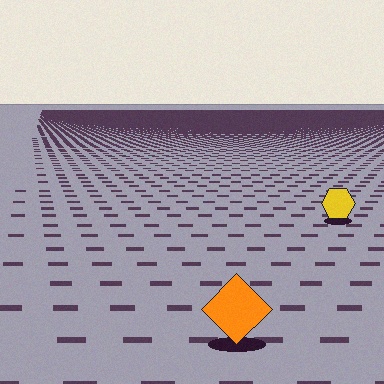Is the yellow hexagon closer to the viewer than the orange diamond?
No. The orange diamond is closer — you can tell from the texture gradient: the ground texture is coarser near it.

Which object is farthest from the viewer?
The yellow hexagon is farthest from the viewer. It appears smaller and the ground texture around it is denser.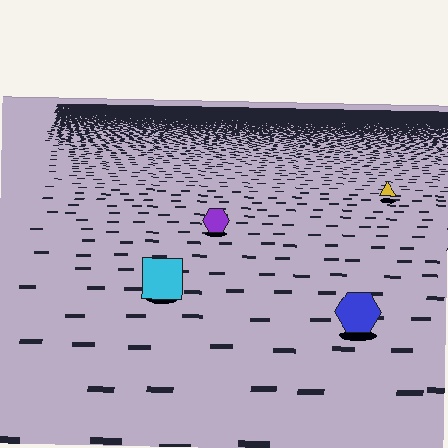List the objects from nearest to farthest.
From nearest to farthest: the blue hexagon, the cyan square, the purple hexagon, the yellow triangle.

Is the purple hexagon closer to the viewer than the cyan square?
No. The cyan square is closer — you can tell from the texture gradient: the ground texture is coarser near it.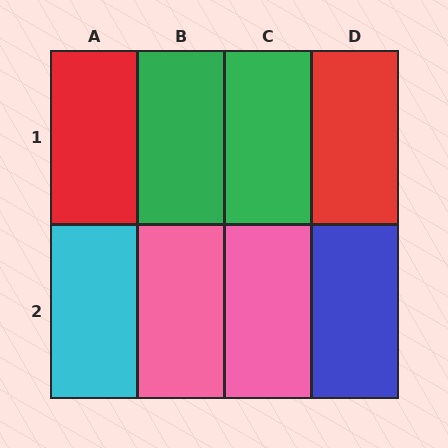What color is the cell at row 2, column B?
Pink.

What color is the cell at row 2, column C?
Pink.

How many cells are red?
2 cells are red.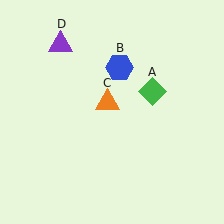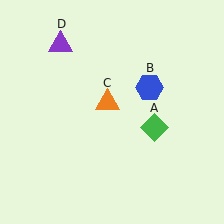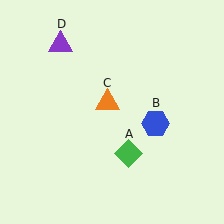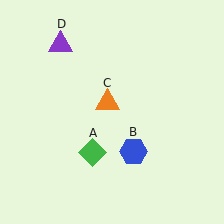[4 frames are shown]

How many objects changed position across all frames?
2 objects changed position: green diamond (object A), blue hexagon (object B).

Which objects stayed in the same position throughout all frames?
Orange triangle (object C) and purple triangle (object D) remained stationary.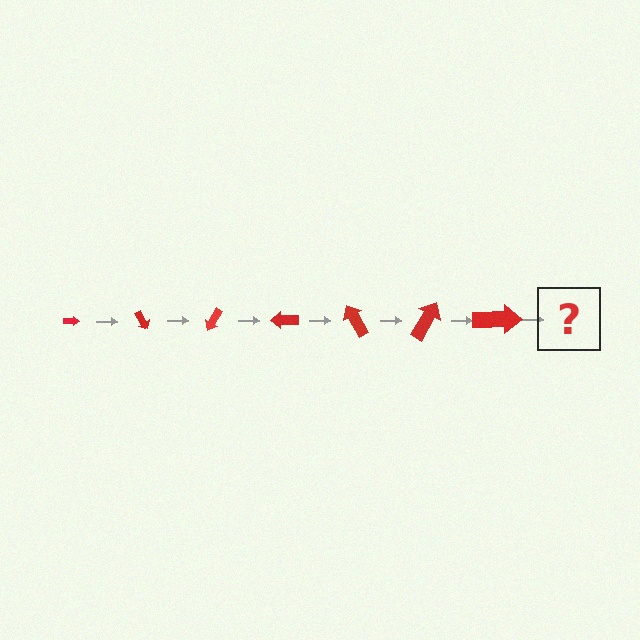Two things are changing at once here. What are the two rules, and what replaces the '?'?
The two rules are that the arrow grows larger each step and it rotates 60 degrees each step. The '?' should be an arrow, larger than the previous one and rotated 420 degrees from the start.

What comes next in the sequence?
The next element should be an arrow, larger than the previous one and rotated 420 degrees from the start.